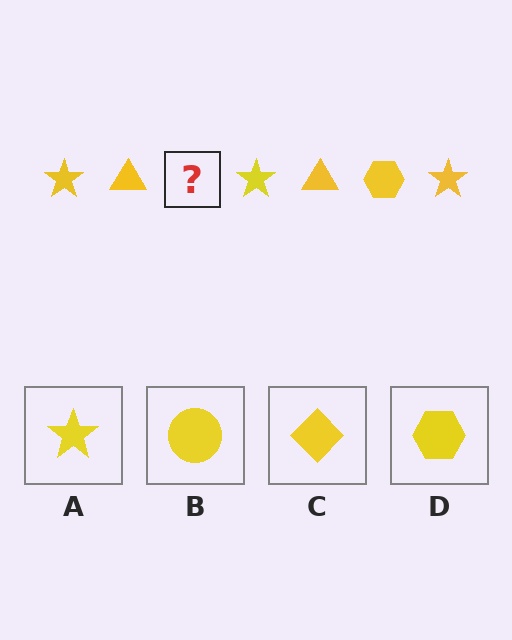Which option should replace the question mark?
Option D.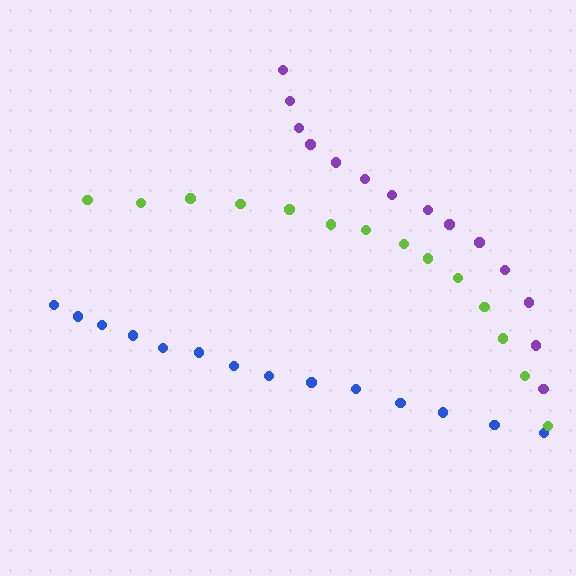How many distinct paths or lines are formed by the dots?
There are 3 distinct paths.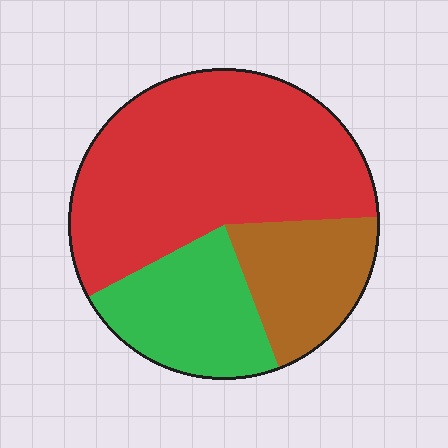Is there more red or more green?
Red.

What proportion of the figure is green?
Green covers around 25% of the figure.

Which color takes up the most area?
Red, at roughly 55%.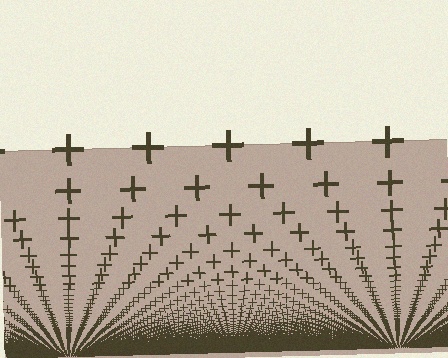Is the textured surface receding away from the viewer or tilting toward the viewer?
The surface appears to tilt toward the viewer. Texture elements get larger and sparser toward the top.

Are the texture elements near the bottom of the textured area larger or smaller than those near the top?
Smaller. The gradient is inverted — elements near the bottom are smaller and denser.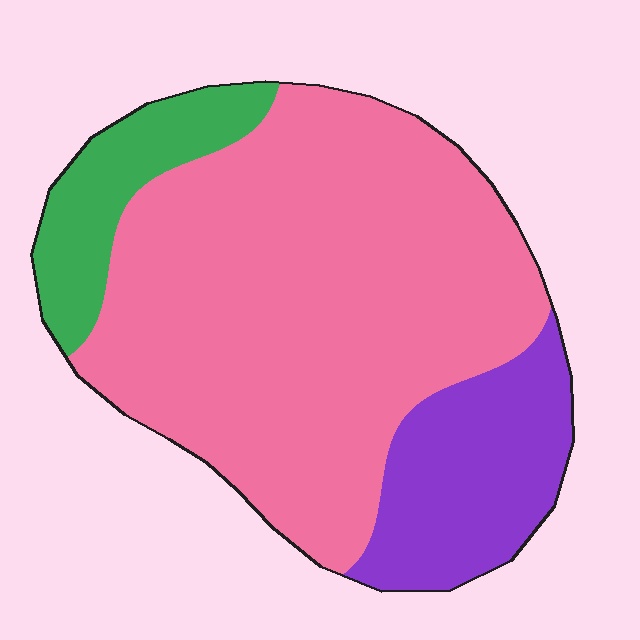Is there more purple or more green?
Purple.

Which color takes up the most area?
Pink, at roughly 70%.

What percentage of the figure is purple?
Purple takes up about one fifth (1/5) of the figure.